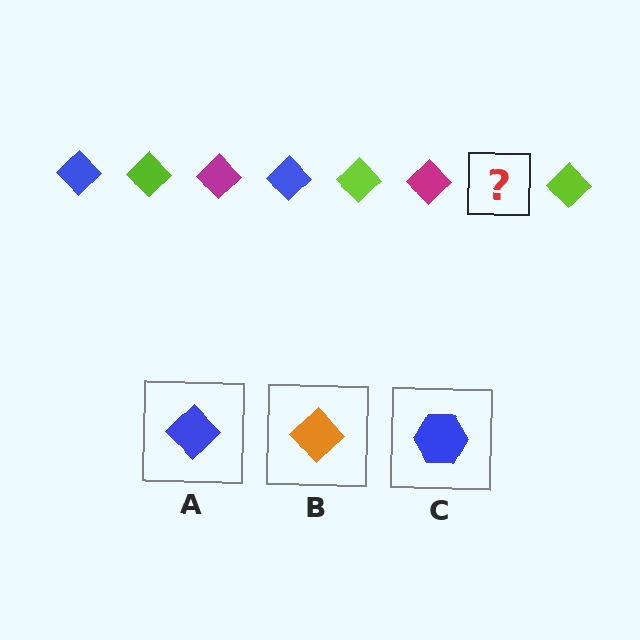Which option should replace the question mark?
Option A.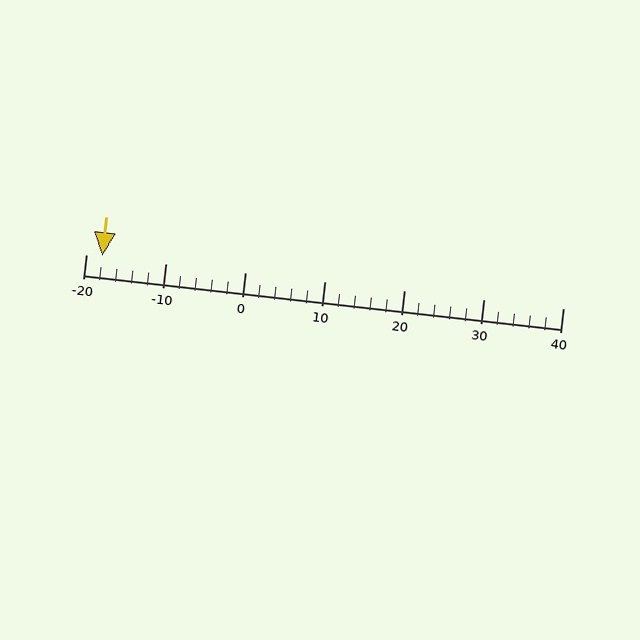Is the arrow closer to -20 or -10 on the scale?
The arrow is closer to -20.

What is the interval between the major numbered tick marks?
The major tick marks are spaced 10 units apart.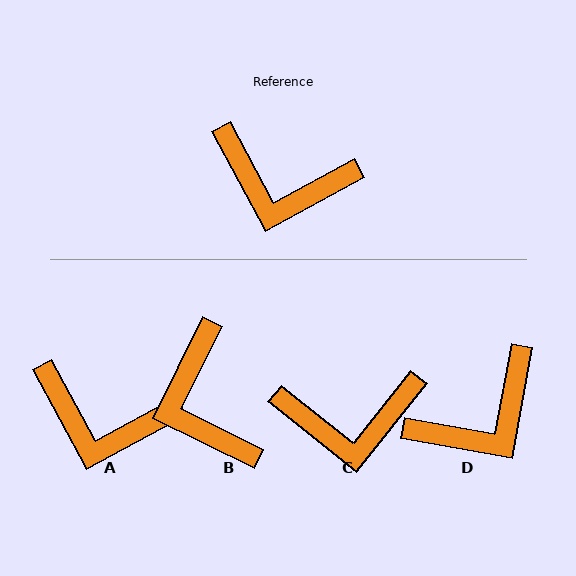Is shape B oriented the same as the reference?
No, it is off by about 55 degrees.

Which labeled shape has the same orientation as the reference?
A.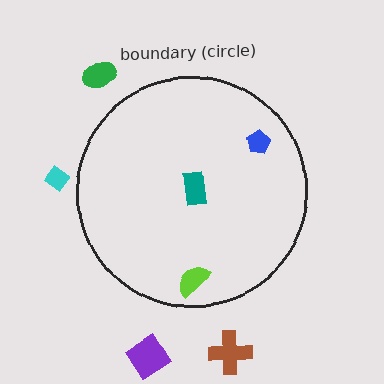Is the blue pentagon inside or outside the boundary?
Inside.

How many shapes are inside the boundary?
3 inside, 4 outside.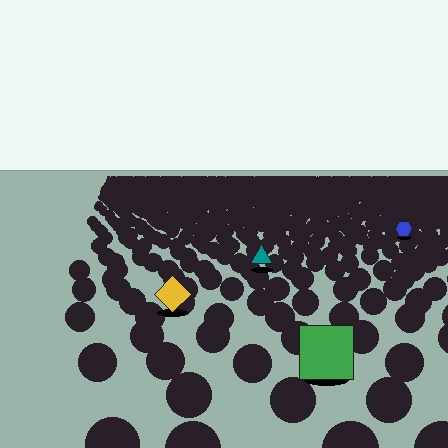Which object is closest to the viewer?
The green square is closest. The texture marks near it are larger and more spread out.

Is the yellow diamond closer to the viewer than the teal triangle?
Yes. The yellow diamond is closer — you can tell from the texture gradient: the ground texture is coarser near it.